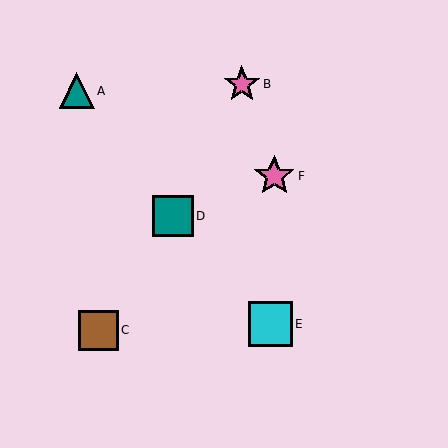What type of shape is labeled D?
Shape D is a teal square.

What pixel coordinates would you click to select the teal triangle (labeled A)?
Click at (77, 91) to select the teal triangle A.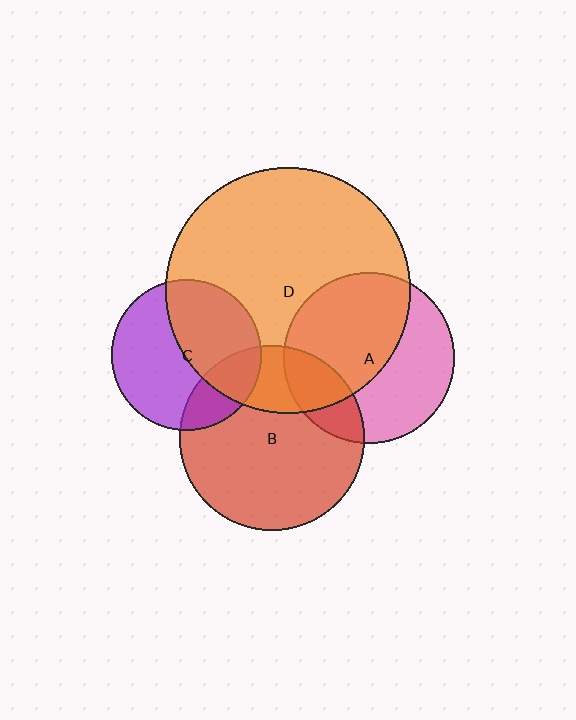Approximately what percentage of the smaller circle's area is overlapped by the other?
Approximately 20%.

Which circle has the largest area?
Circle D (orange).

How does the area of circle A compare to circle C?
Approximately 1.3 times.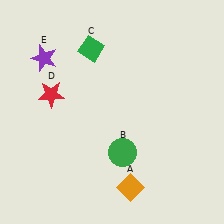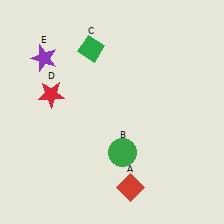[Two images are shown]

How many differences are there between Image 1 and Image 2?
There is 1 difference between the two images.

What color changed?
The diamond (A) changed from orange in Image 1 to red in Image 2.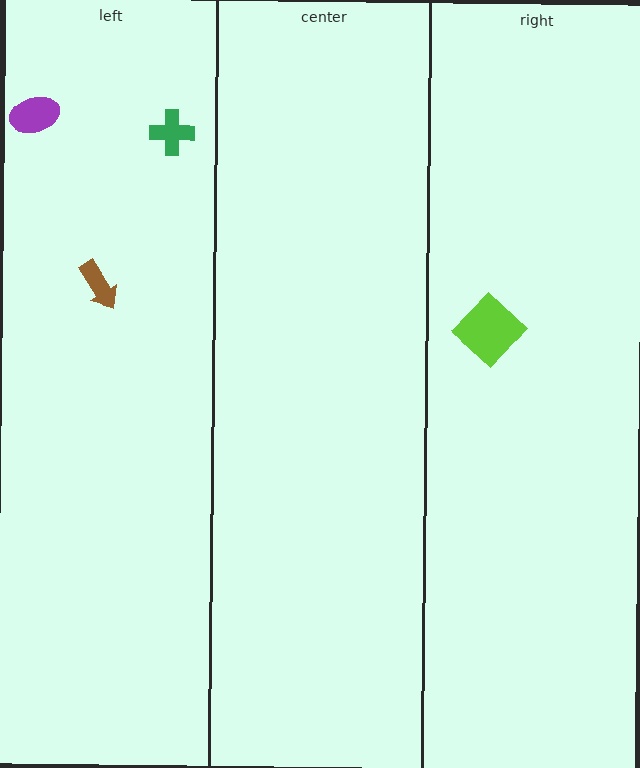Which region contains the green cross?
The left region.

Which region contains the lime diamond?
The right region.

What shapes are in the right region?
The lime diamond.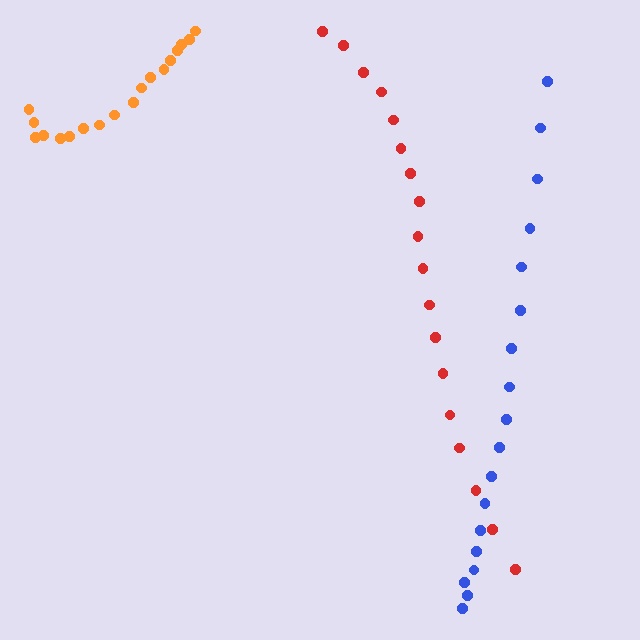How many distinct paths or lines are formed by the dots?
There are 3 distinct paths.